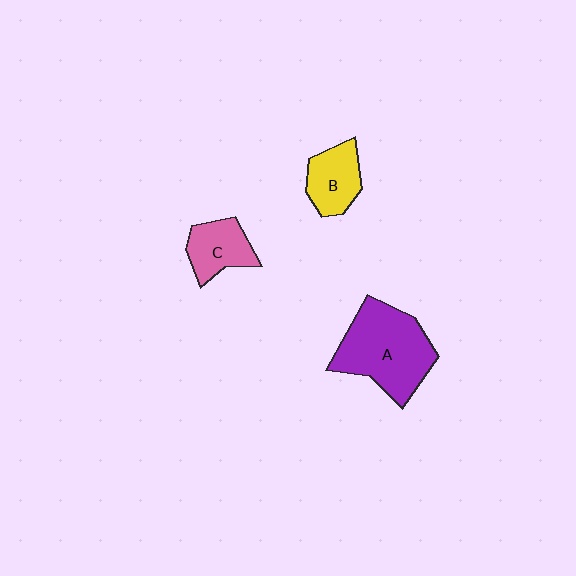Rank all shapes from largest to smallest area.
From largest to smallest: A (purple), B (yellow), C (pink).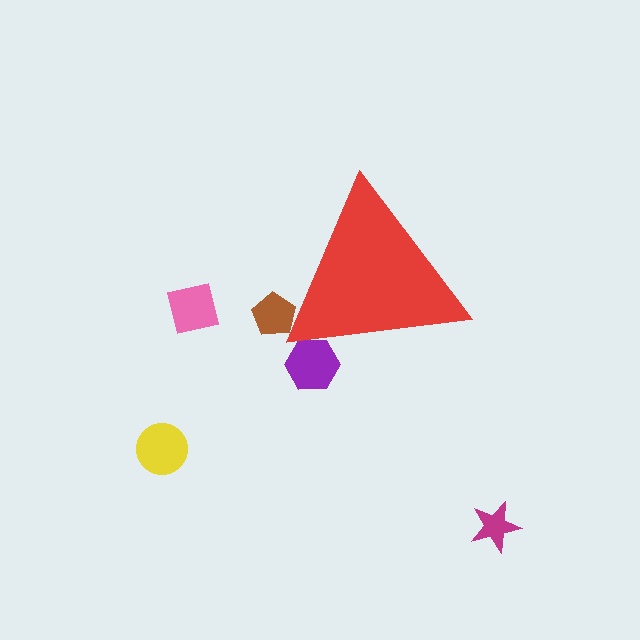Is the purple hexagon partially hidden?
Yes, the purple hexagon is partially hidden behind the red triangle.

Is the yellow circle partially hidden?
No, the yellow circle is fully visible.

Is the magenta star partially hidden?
No, the magenta star is fully visible.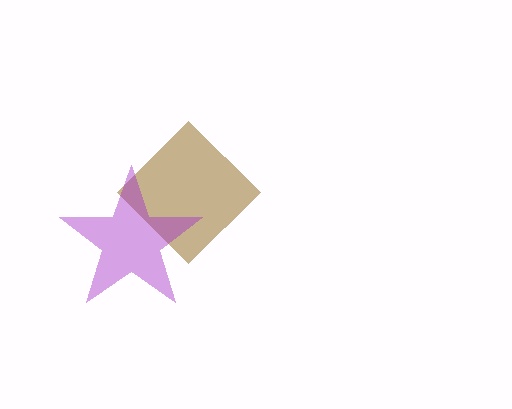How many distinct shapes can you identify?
There are 2 distinct shapes: a brown diamond, a purple star.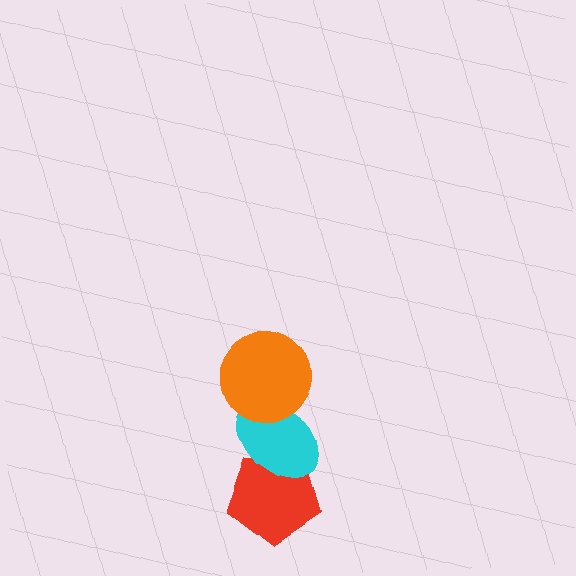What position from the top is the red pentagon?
The red pentagon is 3rd from the top.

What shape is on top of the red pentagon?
The cyan ellipse is on top of the red pentagon.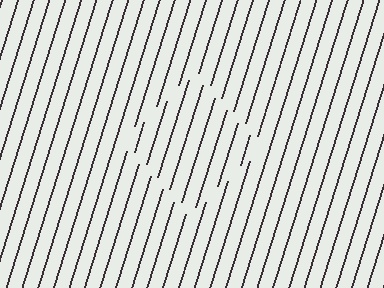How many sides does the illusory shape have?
4 sides — the line-ends trace a square.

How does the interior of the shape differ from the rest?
The interior of the shape contains the same grating, shifted by half a period — the contour is defined by the phase discontinuity where line-ends from the inner and outer gratings abut.